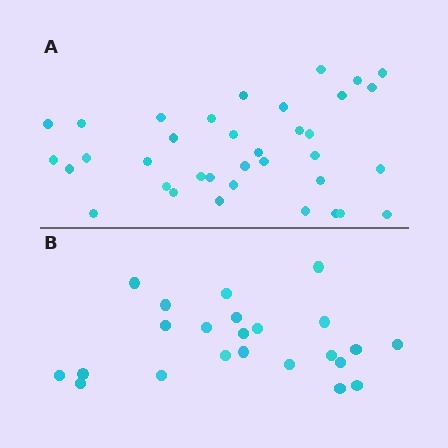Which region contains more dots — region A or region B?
Region A (the top region) has more dots.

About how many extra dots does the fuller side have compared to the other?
Region A has approximately 15 more dots than region B.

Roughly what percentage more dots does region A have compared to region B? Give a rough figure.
About 55% more.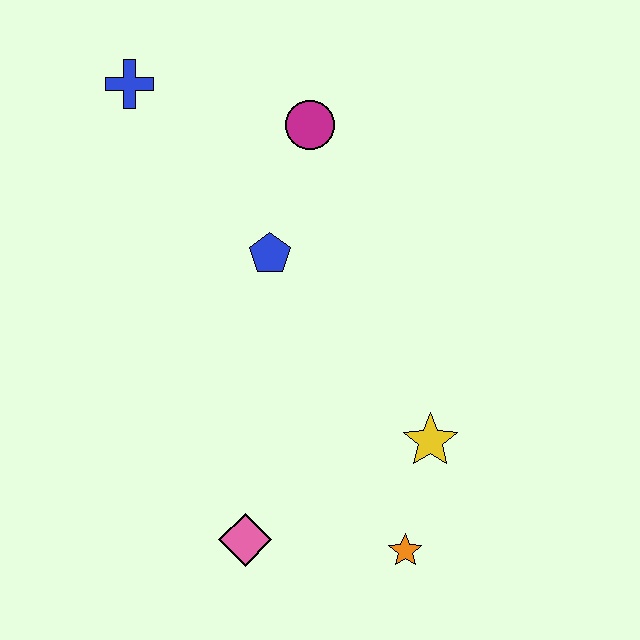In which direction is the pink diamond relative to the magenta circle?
The pink diamond is below the magenta circle.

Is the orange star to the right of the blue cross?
Yes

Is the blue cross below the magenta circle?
No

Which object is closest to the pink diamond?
The orange star is closest to the pink diamond.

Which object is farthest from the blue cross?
The orange star is farthest from the blue cross.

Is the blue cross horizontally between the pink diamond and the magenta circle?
No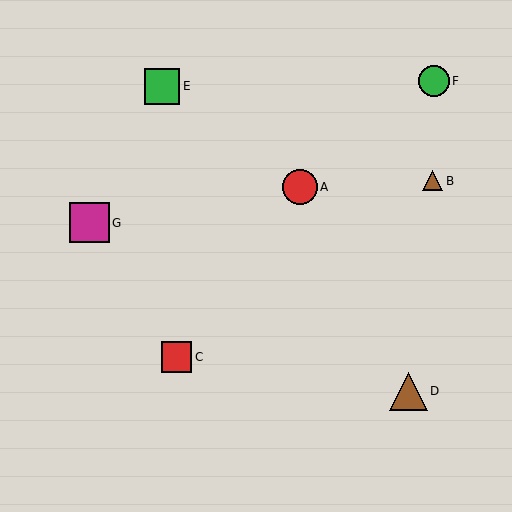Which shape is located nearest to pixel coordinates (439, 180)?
The brown triangle (labeled B) at (433, 181) is nearest to that location.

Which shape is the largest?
The magenta square (labeled G) is the largest.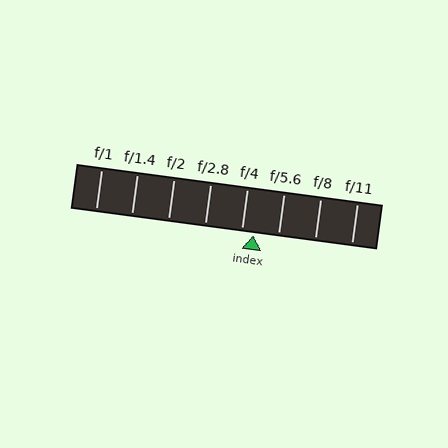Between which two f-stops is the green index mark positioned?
The index mark is between f/4 and f/5.6.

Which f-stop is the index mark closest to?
The index mark is closest to f/4.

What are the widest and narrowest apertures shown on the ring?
The widest aperture shown is f/1 and the narrowest is f/11.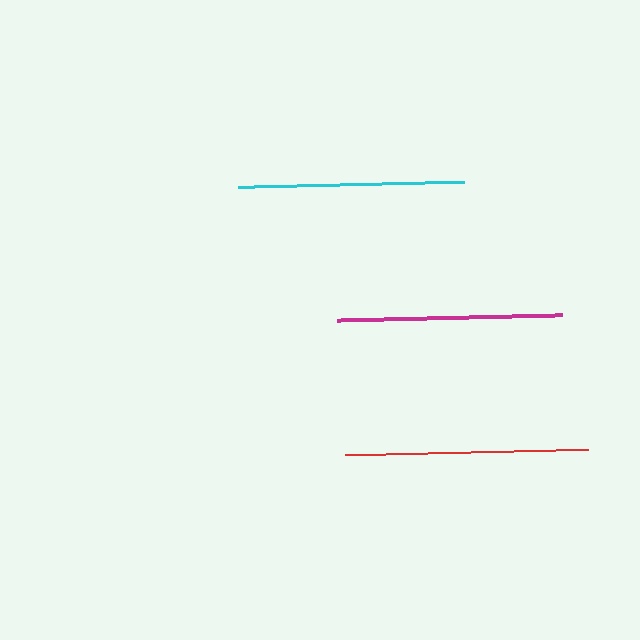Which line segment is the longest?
The red line is the longest at approximately 244 pixels.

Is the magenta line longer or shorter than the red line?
The red line is longer than the magenta line.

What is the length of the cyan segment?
The cyan segment is approximately 226 pixels long.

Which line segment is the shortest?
The magenta line is the shortest at approximately 225 pixels.